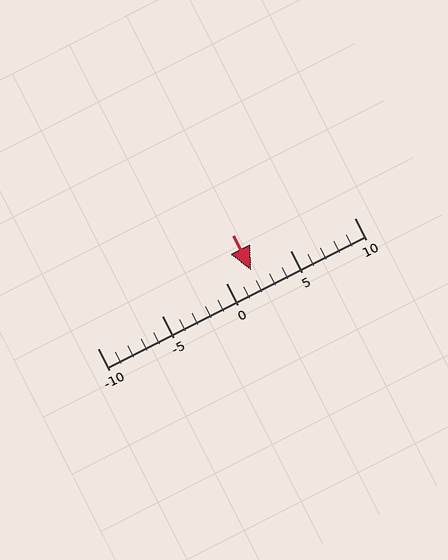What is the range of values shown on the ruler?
The ruler shows values from -10 to 10.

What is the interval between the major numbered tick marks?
The major tick marks are spaced 5 units apart.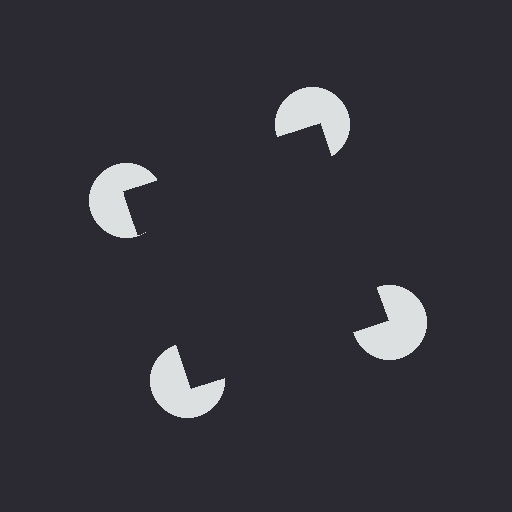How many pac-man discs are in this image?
There are 4 — one at each vertex of the illusory square.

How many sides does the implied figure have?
4 sides.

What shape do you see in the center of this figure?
An illusory square — its edges are inferred from the aligned wedge cuts in the pac-man discs, not physically drawn.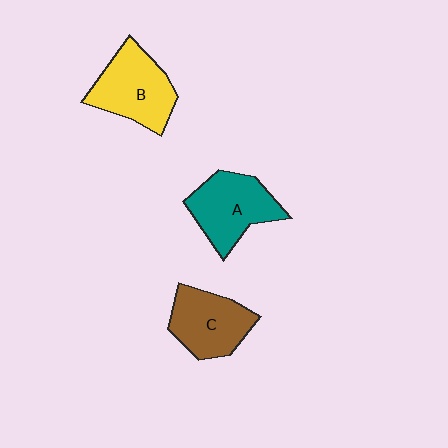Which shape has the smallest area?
Shape C (brown).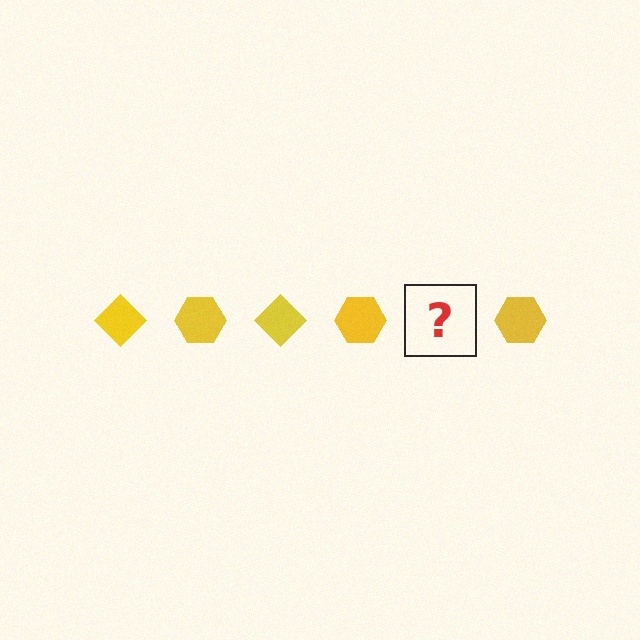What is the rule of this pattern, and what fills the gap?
The rule is that the pattern cycles through diamond, hexagon shapes in yellow. The gap should be filled with a yellow diamond.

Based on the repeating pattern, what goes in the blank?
The blank should be a yellow diamond.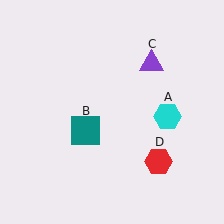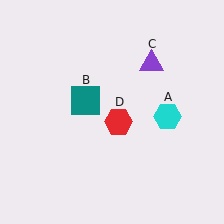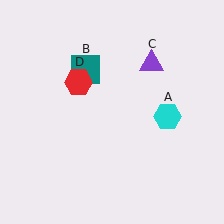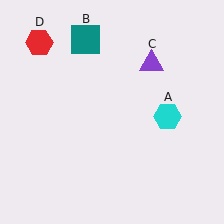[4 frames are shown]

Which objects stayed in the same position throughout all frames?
Cyan hexagon (object A) and purple triangle (object C) remained stationary.